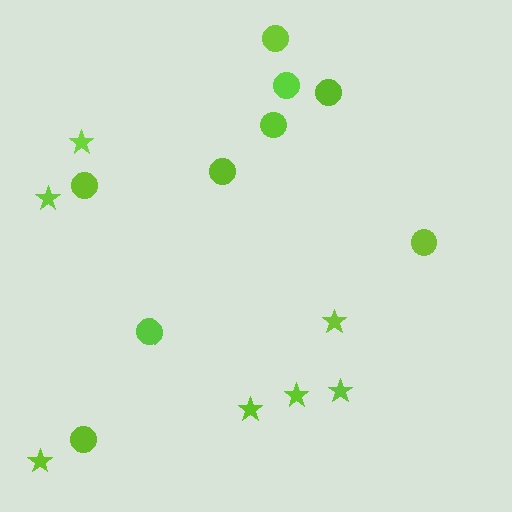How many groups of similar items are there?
There are 2 groups: one group of circles (9) and one group of stars (7).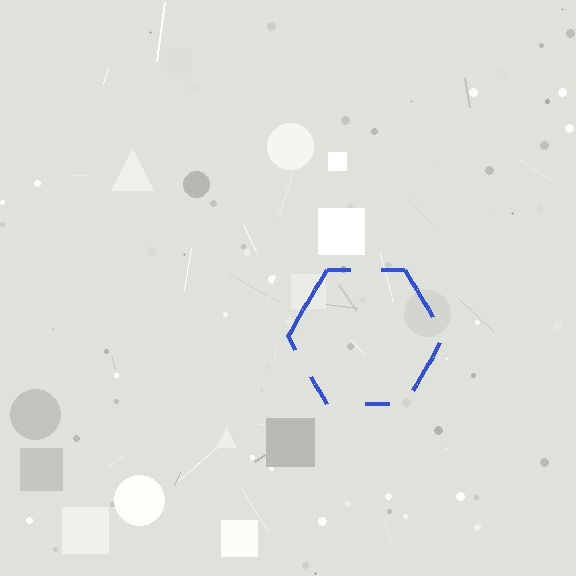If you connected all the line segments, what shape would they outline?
They would outline a hexagon.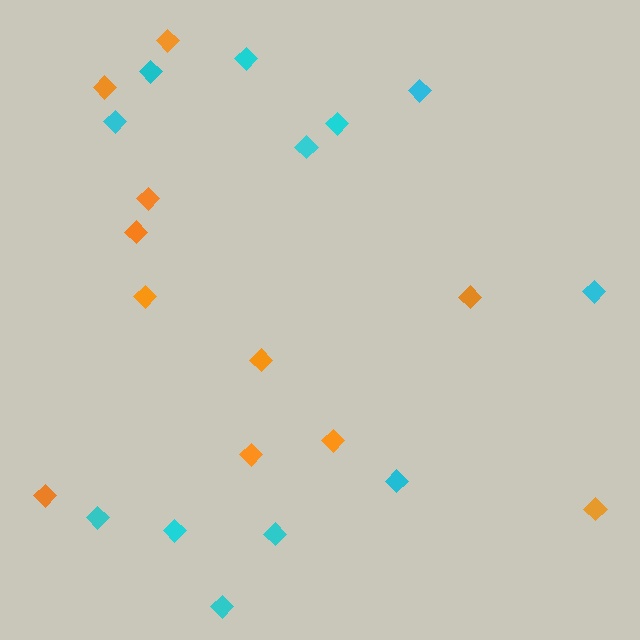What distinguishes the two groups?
There are 2 groups: one group of cyan diamonds (12) and one group of orange diamonds (11).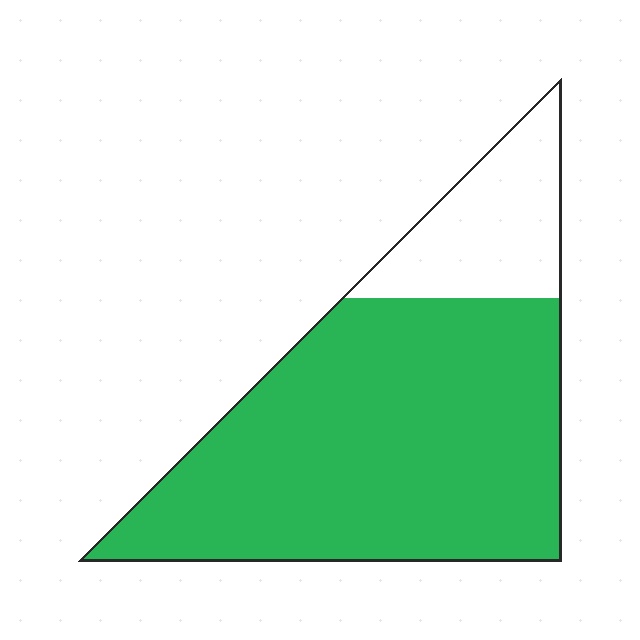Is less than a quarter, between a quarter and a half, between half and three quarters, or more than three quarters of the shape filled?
More than three quarters.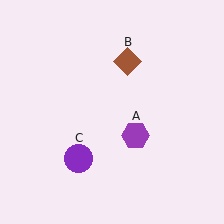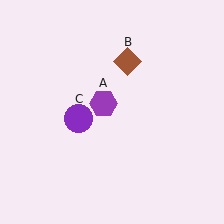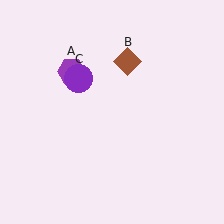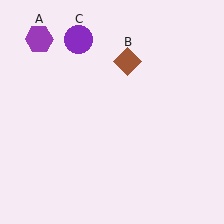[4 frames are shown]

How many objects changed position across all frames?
2 objects changed position: purple hexagon (object A), purple circle (object C).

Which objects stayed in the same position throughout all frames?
Brown diamond (object B) remained stationary.